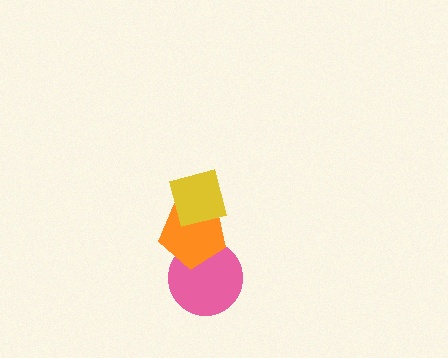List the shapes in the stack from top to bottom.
From top to bottom: the yellow square, the orange pentagon, the pink circle.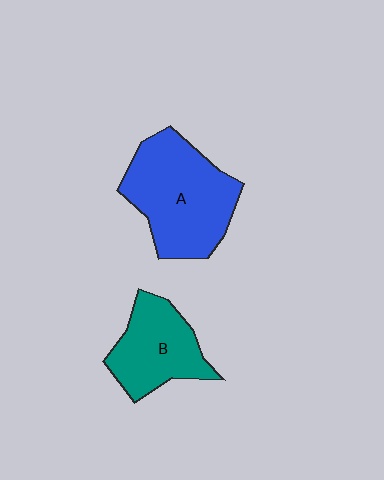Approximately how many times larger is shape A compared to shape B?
Approximately 1.5 times.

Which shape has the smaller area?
Shape B (teal).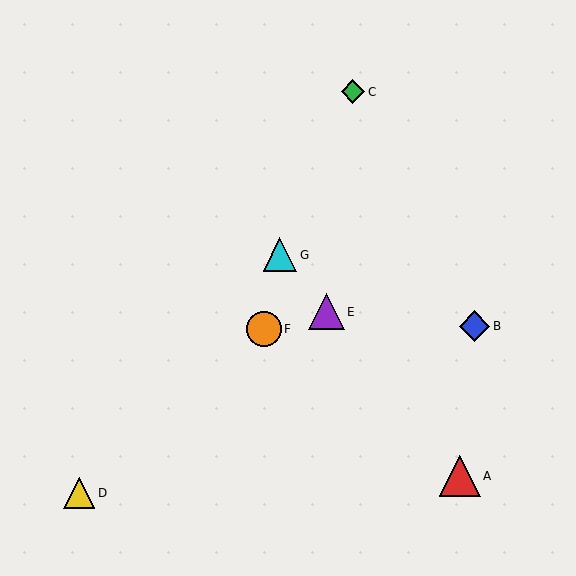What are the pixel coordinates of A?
Object A is at (460, 476).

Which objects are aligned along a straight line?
Objects A, E, G are aligned along a straight line.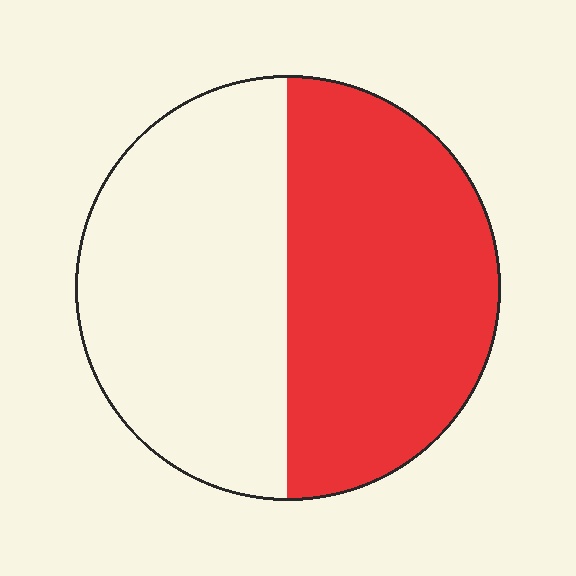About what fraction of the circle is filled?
About one half (1/2).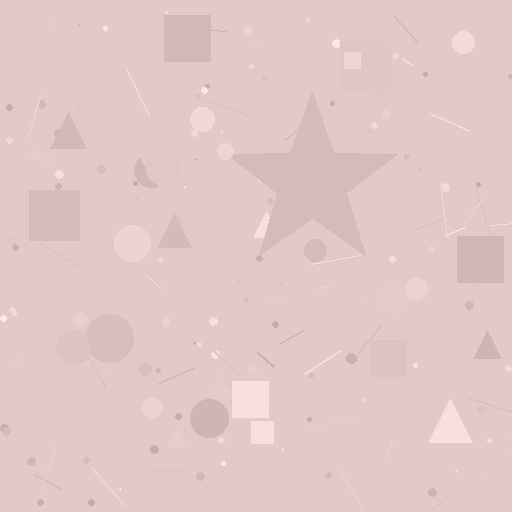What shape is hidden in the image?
A star is hidden in the image.